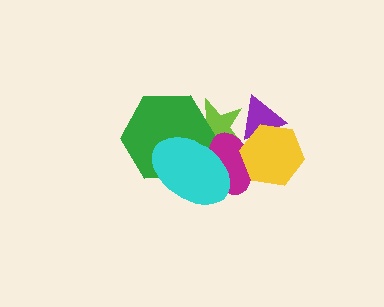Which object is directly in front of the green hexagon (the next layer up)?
The magenta ellipse is directly in front of the green hexagon.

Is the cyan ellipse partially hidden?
No, no other shape covers it.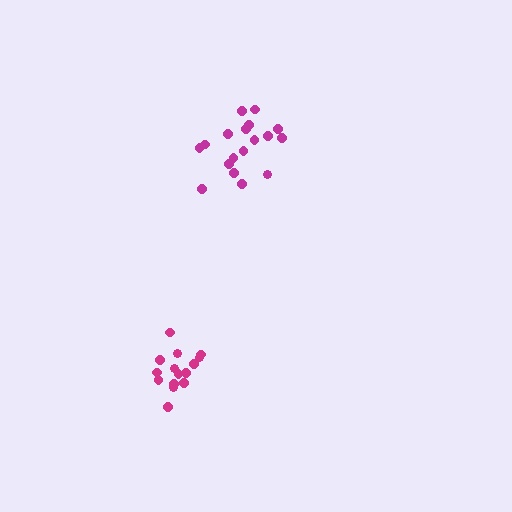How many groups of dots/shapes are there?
There are 2 groups.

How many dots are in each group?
Group 1: 15 dots, Group 2: 18 dots (33 total).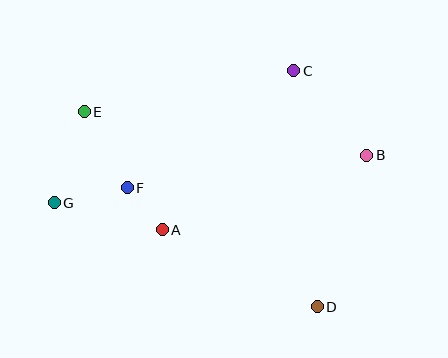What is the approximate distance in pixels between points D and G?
The distance between D and G is approximately 283 pixels.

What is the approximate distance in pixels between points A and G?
The distance between A and G is approximately 111 pixels.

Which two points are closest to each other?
Points A and F are closest to each other.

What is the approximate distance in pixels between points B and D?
The distance between B and D is approximately 159 pixels.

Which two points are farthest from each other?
Points B and G are farthest from each other.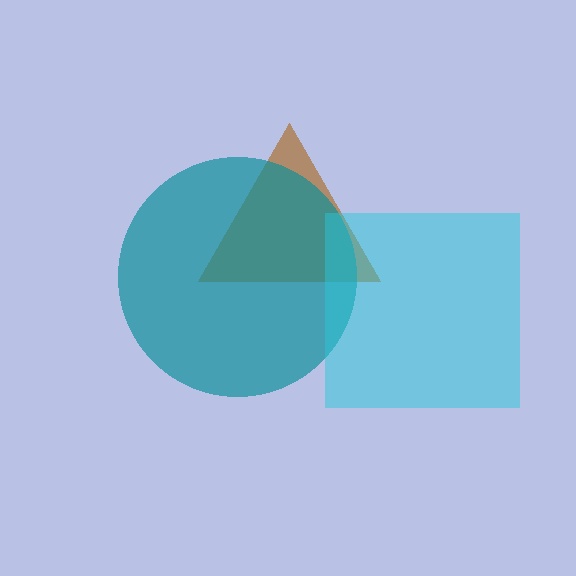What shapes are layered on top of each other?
The layered shapes are: a brown triangle, a teal circle, a cyan square.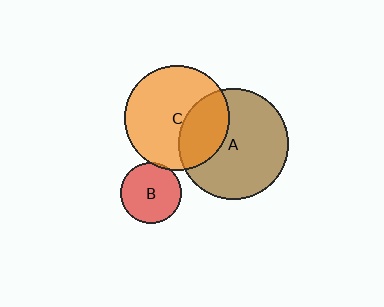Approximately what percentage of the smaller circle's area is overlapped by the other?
Approximately 35%.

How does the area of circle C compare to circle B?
Approximately 2.9 times.